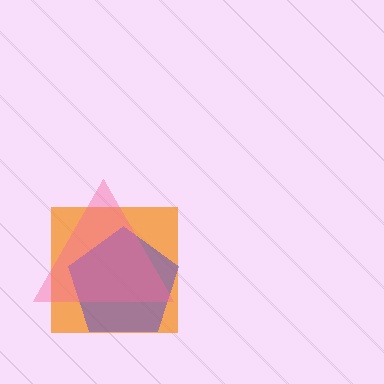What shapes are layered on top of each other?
The layered shapes are: an orange square, a blue pentagon, a pink triangle.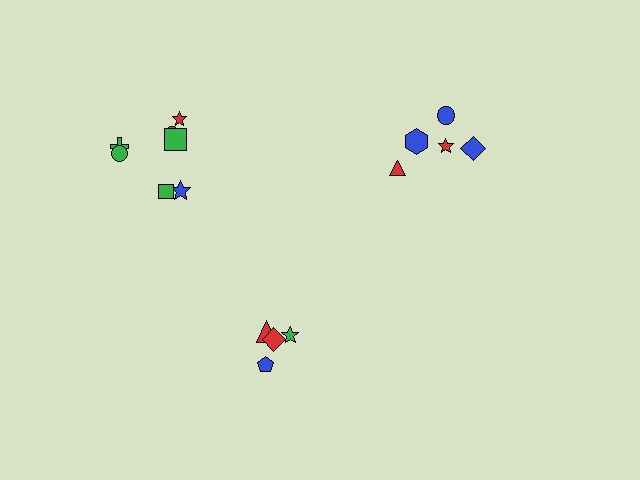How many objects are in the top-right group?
There are 5 objects.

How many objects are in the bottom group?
There are 4 objects.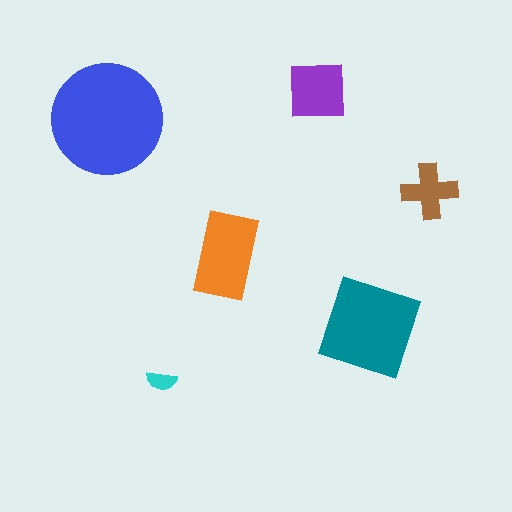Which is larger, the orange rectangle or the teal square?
The teal square.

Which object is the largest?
The blue circle.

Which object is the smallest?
The cyan semicircle.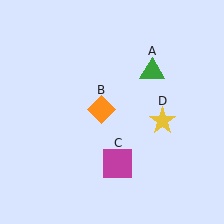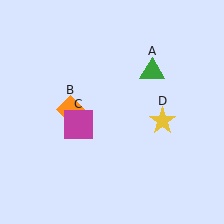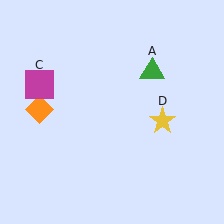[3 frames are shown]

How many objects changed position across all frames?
2 objects changed position: orange diamond (object B), magenta square (object C).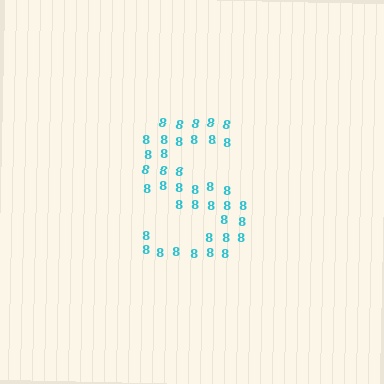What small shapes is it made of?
It is made of small digit 8's.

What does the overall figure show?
The overall figure shows the letter S.